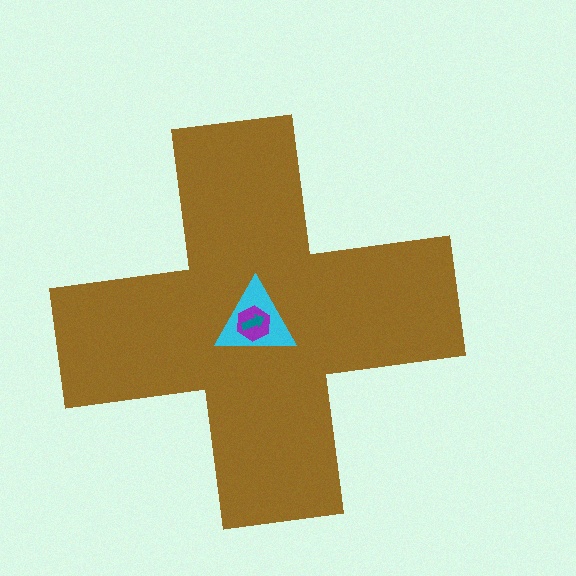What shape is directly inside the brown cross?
The cyan triangle.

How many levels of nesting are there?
4.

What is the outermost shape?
The brown cross.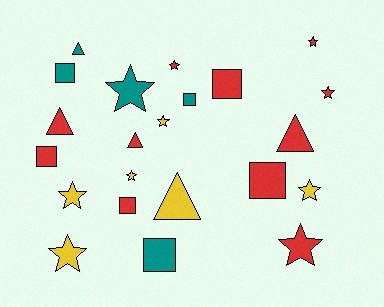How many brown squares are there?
There are no brown squares.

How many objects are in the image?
There are 22 objects.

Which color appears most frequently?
Red, with 11 objects.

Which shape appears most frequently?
Star, with 10 objects.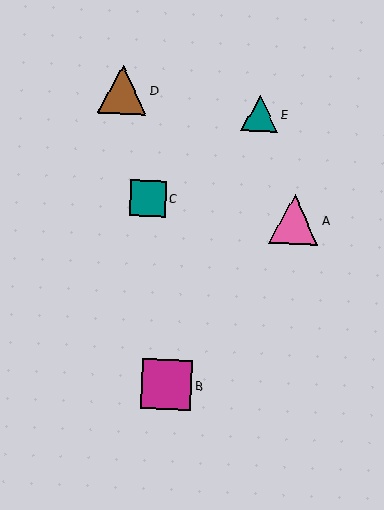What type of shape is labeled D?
Shape D is a brown triangle.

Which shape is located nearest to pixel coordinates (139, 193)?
The teal square (labeled C) at (148, 198) is nearest to that location.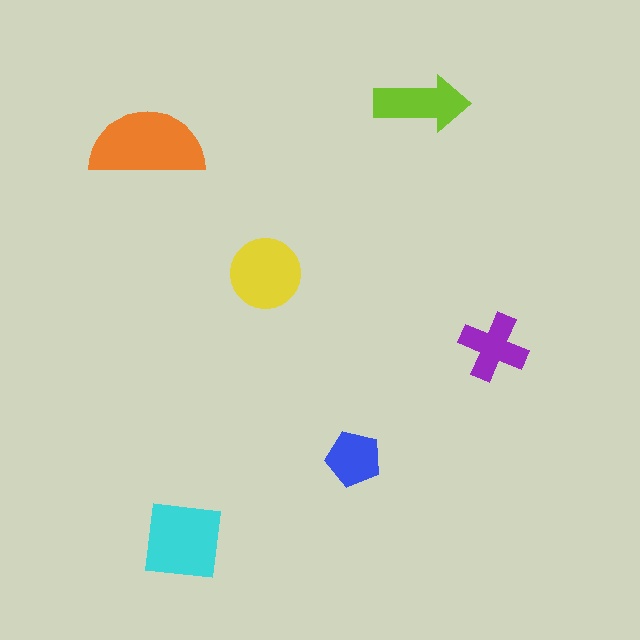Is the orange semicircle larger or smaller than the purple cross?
Larger.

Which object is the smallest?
The blue pentagon.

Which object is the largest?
The orange semicircle.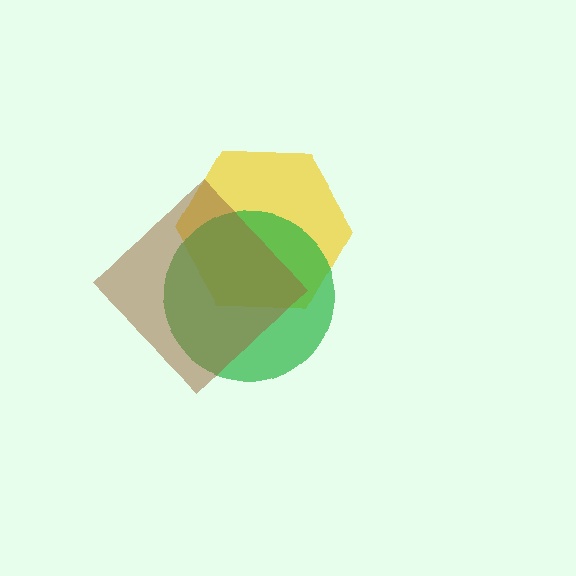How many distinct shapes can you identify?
There are 3 distinct shapes: a yellow hexagon, a green circle, a brown diamond.